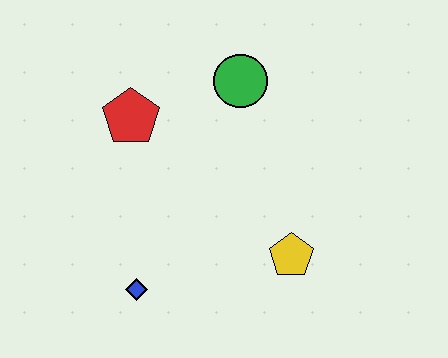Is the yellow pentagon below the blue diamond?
No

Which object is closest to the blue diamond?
The yellow pentagon is closest to the blue diamond.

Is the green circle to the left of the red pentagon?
No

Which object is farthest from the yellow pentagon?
The red pentagon is farthest from the yellow pentagon.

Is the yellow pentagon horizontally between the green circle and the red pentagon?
No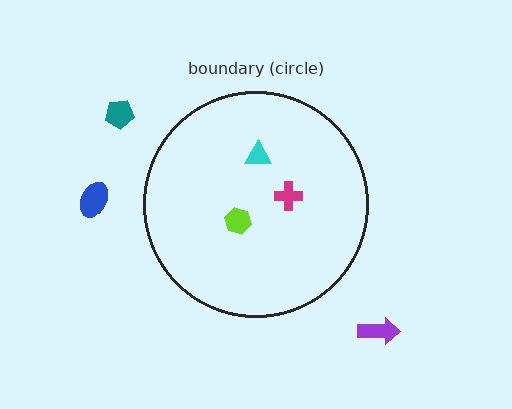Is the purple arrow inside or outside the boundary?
Outside.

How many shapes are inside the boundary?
3 inside, 3 outside.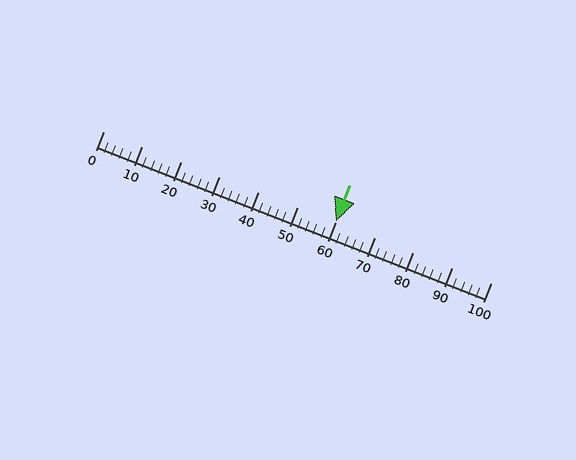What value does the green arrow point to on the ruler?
The green arrow points to approximately 60.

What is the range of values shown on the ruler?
The ruler shows values from 0 to 100.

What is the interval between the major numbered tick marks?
The major tick marks are spaced 10 units apart.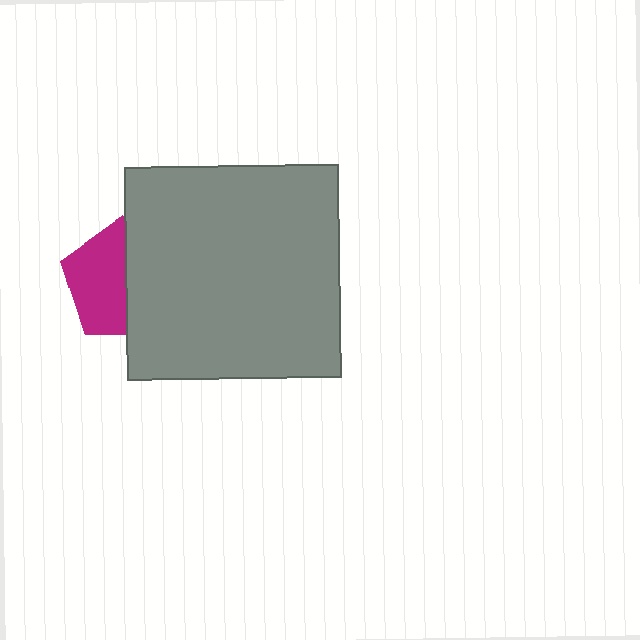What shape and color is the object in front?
The object in front is a gray square.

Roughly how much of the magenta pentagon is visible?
About half of it is visible (roughly 51%).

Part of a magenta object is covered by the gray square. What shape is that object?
It is a pentagon.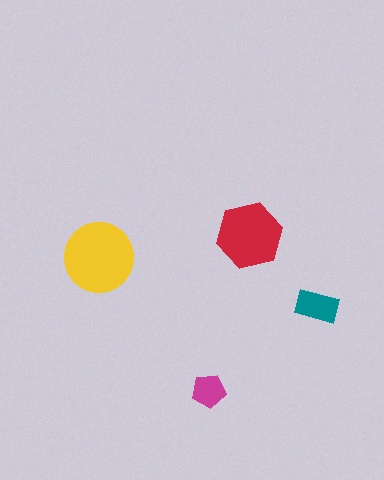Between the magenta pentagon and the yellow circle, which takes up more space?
The yellow circle.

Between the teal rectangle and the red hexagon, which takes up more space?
The red hexagon.